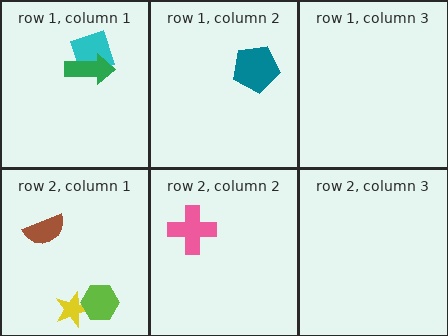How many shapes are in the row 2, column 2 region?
1.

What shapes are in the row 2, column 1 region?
The brown semicircle, the yellow star, the lime hexagon.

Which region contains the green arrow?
The row 1, column 1 region.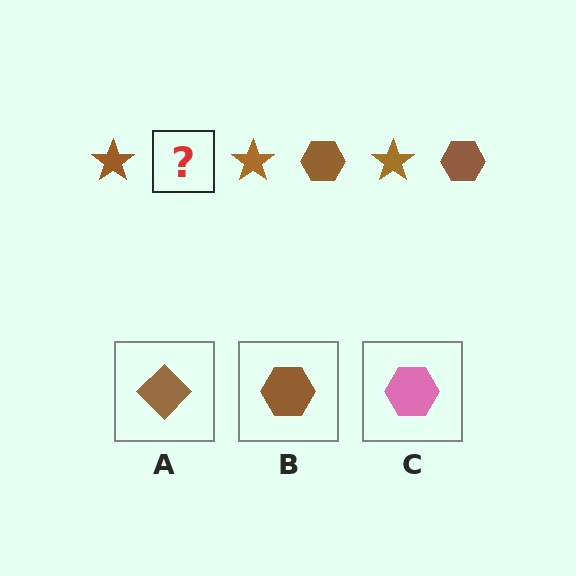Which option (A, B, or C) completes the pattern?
B.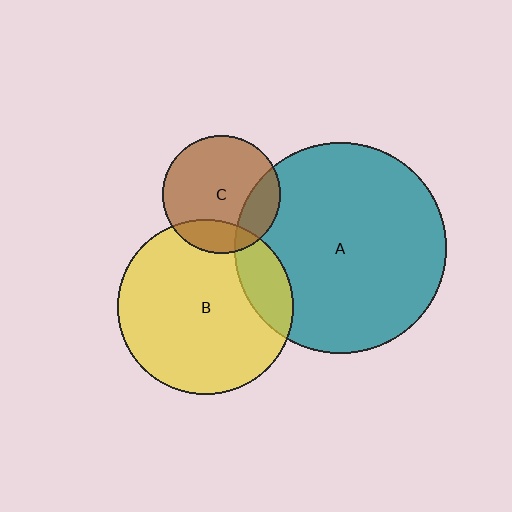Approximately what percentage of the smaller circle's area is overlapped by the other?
Approximately 20%.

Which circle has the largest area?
Circle A (teal).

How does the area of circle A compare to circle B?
Approximately 1.5 times.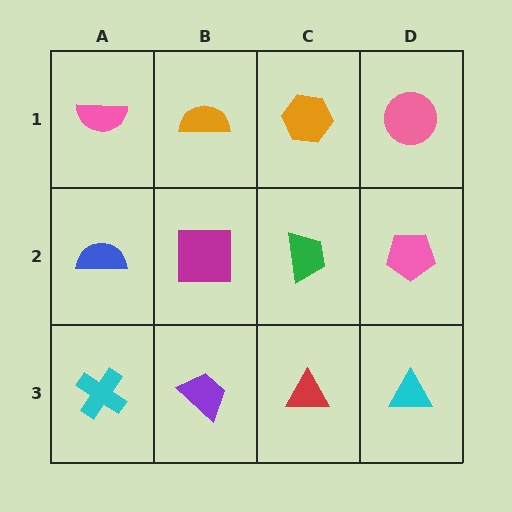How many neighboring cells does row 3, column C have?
3.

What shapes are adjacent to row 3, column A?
A blue semicircle (row 2, column A), a purple trapezoid (row 3, column B).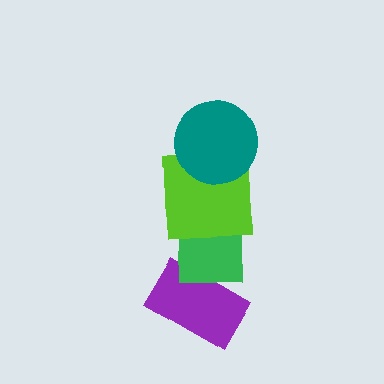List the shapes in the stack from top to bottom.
From top to bottom: the teal circle, the lime square, the green square, the purple rectangle.